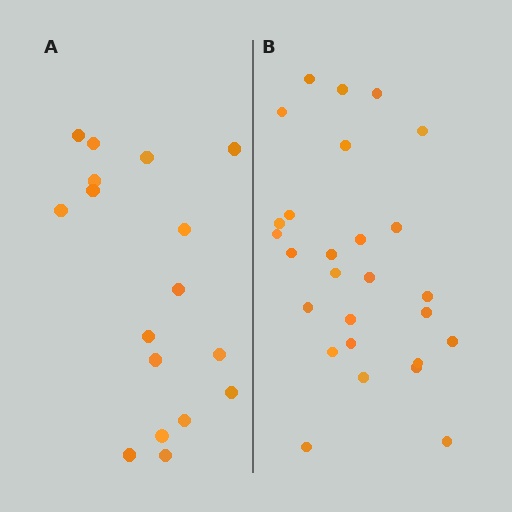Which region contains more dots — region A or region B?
Region B (the right region) has more dots.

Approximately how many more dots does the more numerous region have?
Region B has roughly 10 or so more dots than region A.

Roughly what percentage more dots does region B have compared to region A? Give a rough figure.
About 60% more.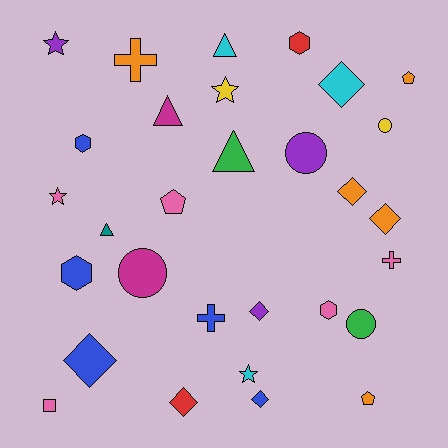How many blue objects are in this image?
There are 5 blue objects.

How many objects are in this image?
There are 30 objects.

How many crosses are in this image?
There are 3 crosses.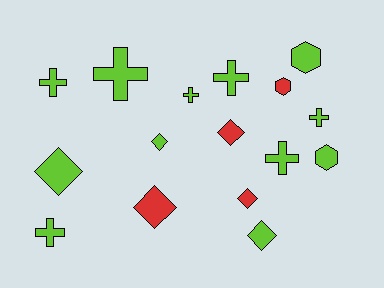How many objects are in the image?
There are 16 objects.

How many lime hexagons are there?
There are 2 lime hexagons.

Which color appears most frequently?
Lime, with 12 objects.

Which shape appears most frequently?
Cross, with 7 objects.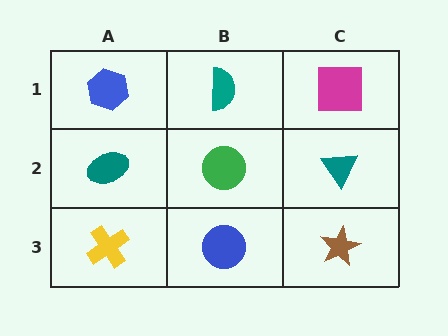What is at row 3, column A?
A yellow cross.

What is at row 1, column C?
A magenta square.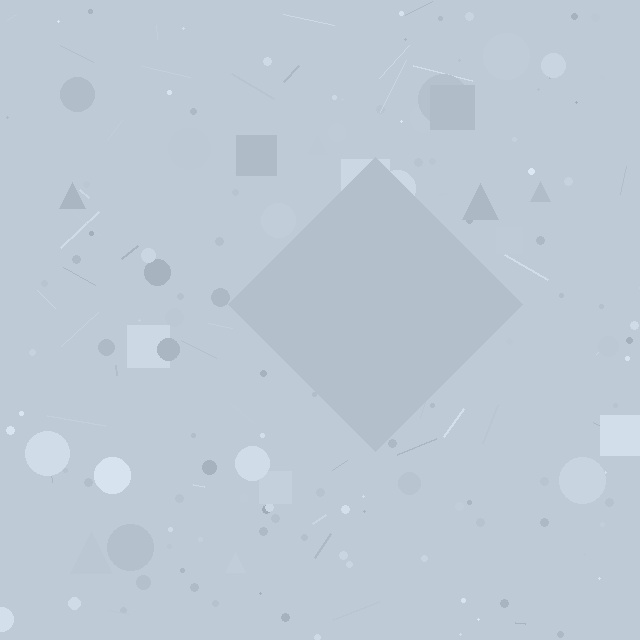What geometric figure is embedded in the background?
A diamond is embedded in the background.